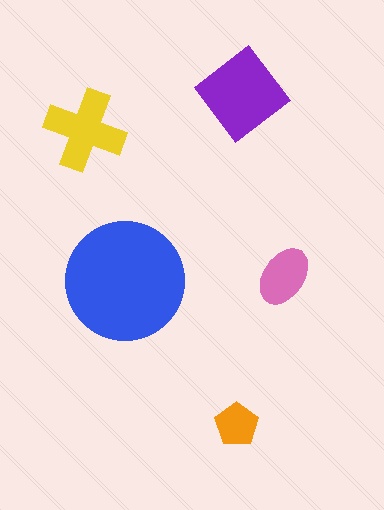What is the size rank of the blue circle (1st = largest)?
1st.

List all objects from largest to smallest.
The blue circle, the purple diamond, the yellow cross, the pink ellipse, the orange pentagon.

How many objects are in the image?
There are 5 objects in the image.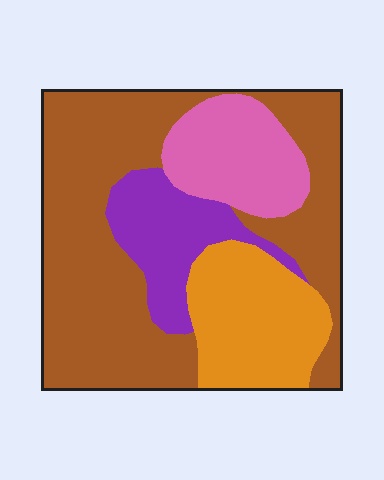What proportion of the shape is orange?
Orange takes up about one fifth (1/5) of the shape.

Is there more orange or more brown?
Brown.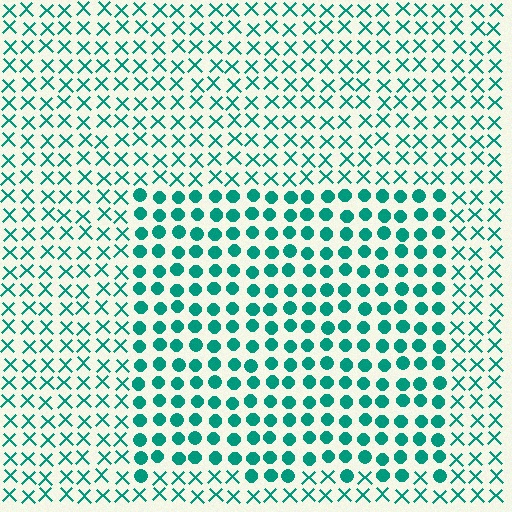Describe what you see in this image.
The image is filled with small teal elements arranged in a uniform grid. A rectangle-shaped region contains circles, while the surrounding area contains X marks. The boundary is defined purely by the change in element shape.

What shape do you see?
I see a rectangle.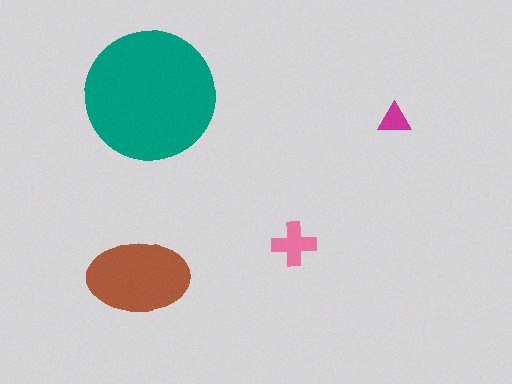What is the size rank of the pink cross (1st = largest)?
3rd.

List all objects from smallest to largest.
The magenta triangle, the pink cross, the brown ellipse, the teal circle.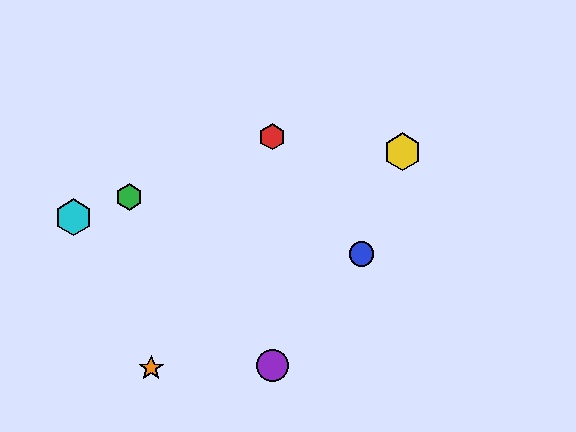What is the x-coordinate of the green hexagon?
The green hexagon is at x≈129.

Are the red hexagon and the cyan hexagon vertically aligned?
No, the red hexagon is at x≈272 and the cyan hexagon is at x≈74.